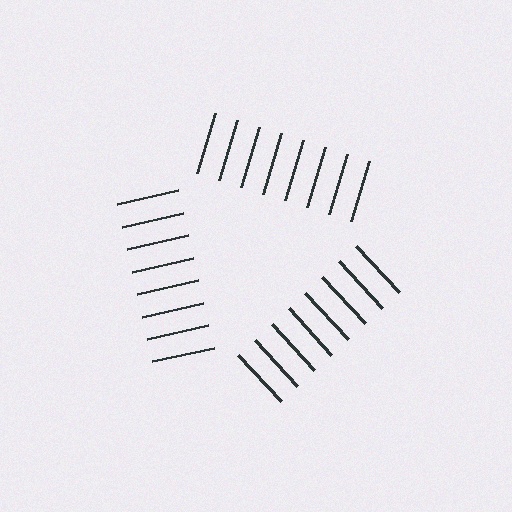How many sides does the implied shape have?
3 sides — the line-ends trace a triangle.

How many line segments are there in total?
24 — 8 along each of the 3 edges.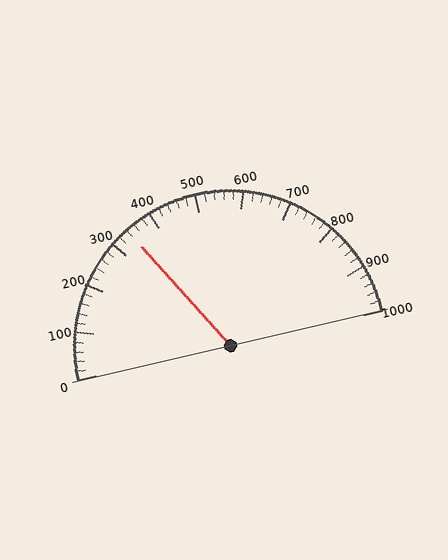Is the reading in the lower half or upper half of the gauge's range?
The reading is in the lower half of the range (0 to 1000).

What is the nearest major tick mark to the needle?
The nearest major tick mark is 300.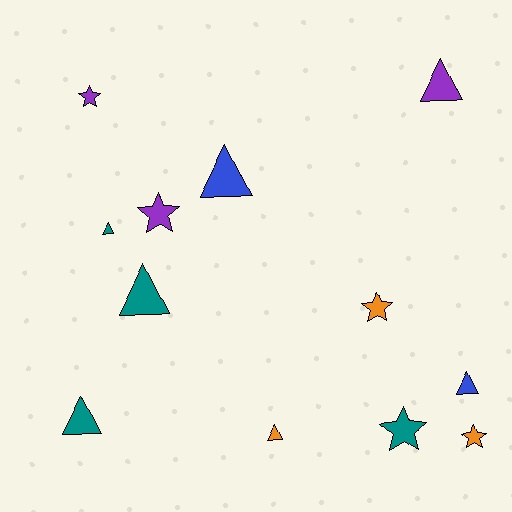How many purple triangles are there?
There is 1 purple triangle.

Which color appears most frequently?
Teal, with 4 objects.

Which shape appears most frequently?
Triangle, with 7 objects.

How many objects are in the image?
There are 12 objects.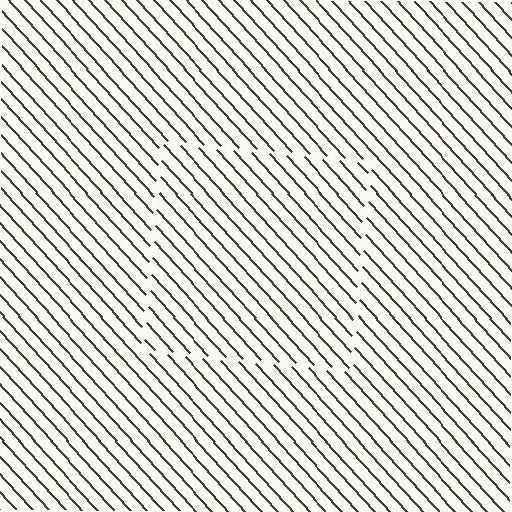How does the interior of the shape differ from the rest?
The interior of the shape contains the same grating, shifted by half a period — the contour is defined by the phase discontinuity where line-ends from the inner and outer gratings abut.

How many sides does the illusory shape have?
4 sides — the line-ends trace a square.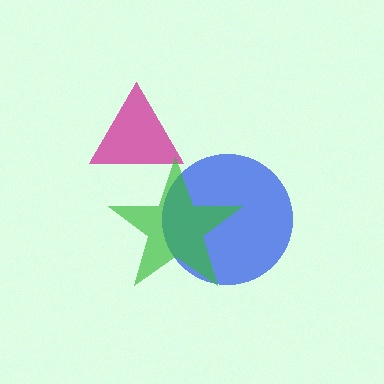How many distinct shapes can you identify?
There are 3 distinct shapes: a blue circle, a magenta triangle, a green star.